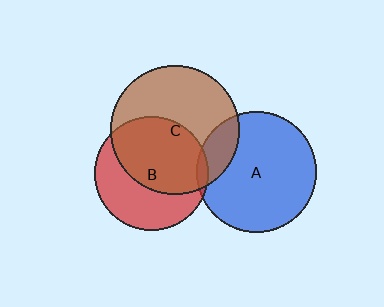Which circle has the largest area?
Circle C (brown).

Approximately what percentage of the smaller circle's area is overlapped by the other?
Approximately 15%.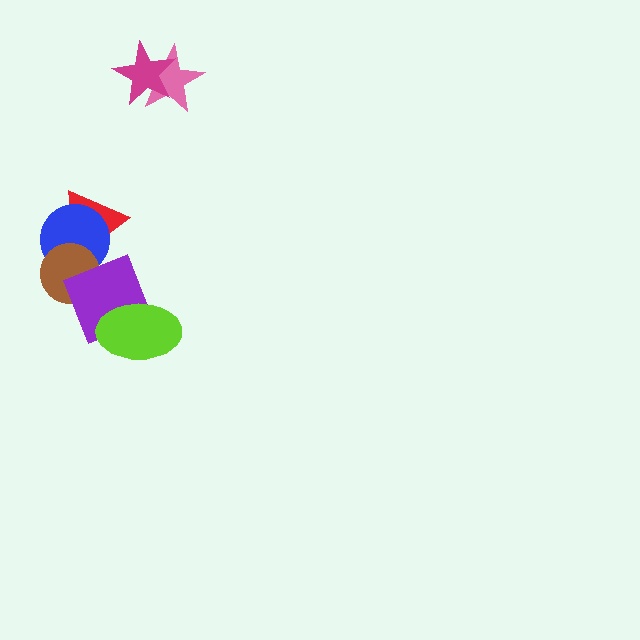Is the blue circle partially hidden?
Yes, it is partially covered by another shape.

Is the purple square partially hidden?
Yes, it is partially covered by another shape.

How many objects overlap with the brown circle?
3 objects overlap with the brown circle.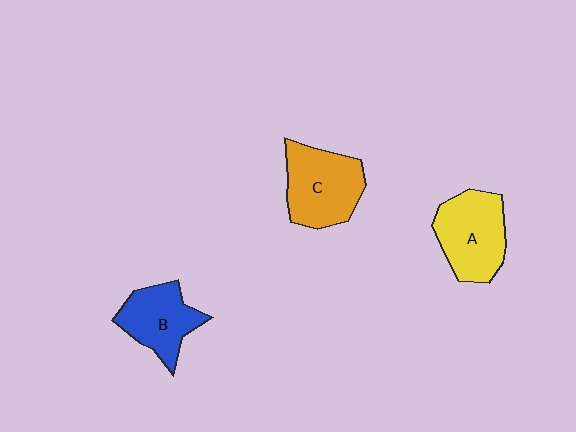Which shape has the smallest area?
Shape B (blue).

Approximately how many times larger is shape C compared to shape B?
Approximately 1.2 times.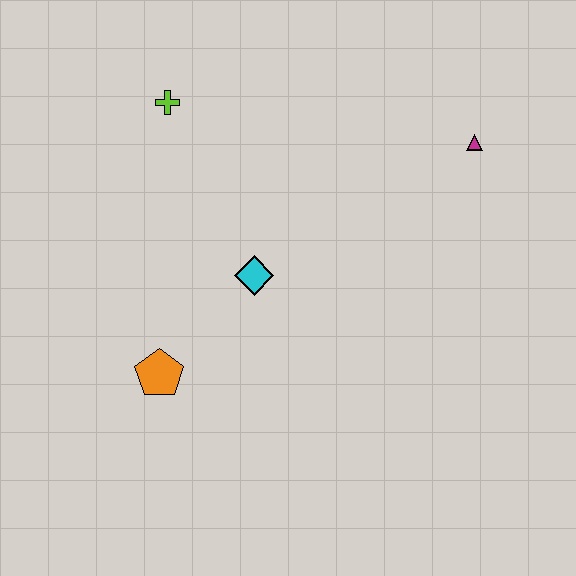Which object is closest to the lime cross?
The cyan diamond is closest to the lime cross.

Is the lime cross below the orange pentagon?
No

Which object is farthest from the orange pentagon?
The magenta triangle is farthest from the orange pentagon.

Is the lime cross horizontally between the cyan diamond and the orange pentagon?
Yes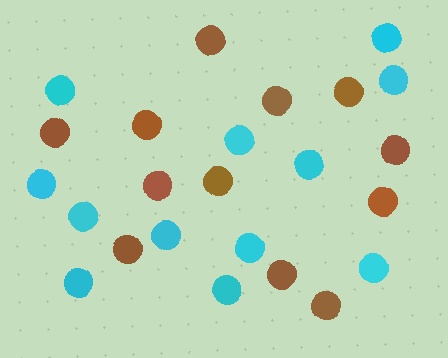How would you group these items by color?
There are 2 groups: one group of brown circles (12) and one group of cyan circles (12).